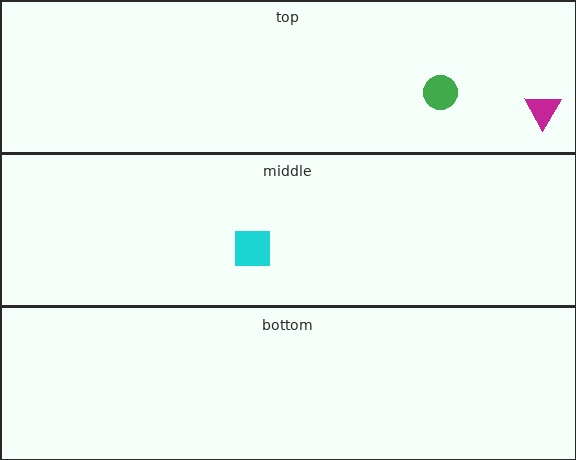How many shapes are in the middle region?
1.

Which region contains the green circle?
The top region.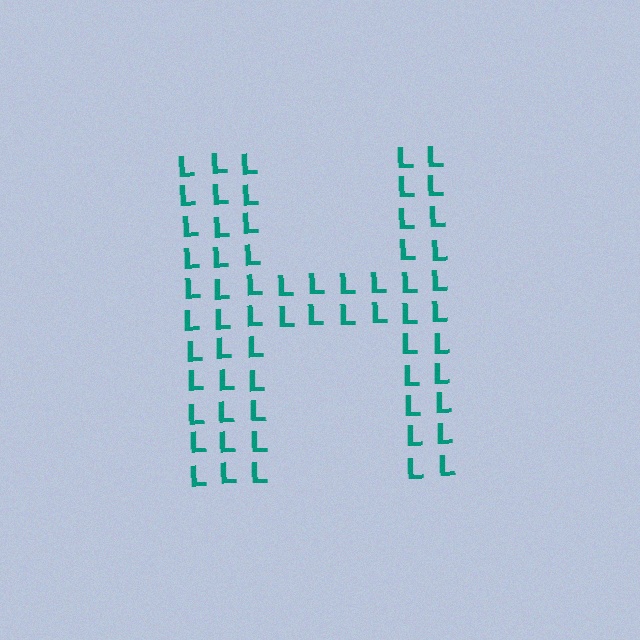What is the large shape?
The large shape is the letter H.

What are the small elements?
The small elements are letter L's.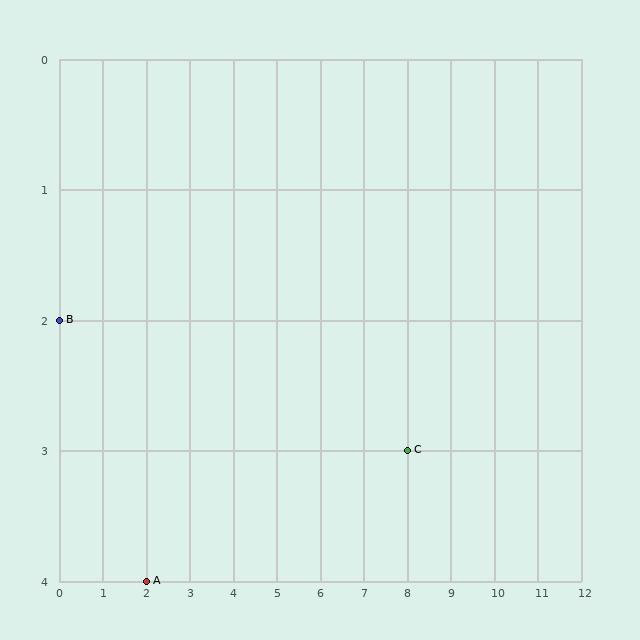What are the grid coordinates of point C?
Point C is at grid coordinates (8, 3).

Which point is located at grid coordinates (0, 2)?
Point B is at (0, 2).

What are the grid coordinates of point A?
Point A is at grid coordinates (2, 4).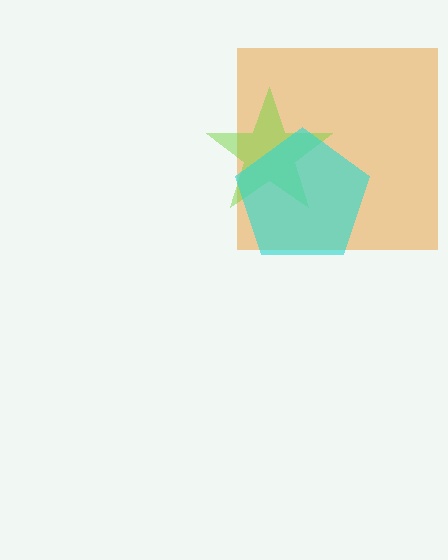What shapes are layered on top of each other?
The layered shapes are: an orange square, a lime star, a cyan pentagon.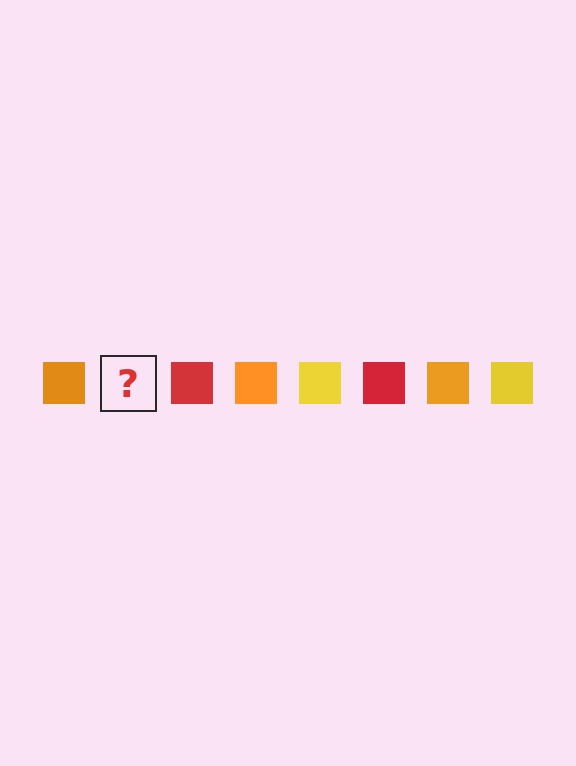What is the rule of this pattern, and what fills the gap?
The rule is that the pattern cycles through orange, yellow, red squares. The gap should be filled with a yellow square.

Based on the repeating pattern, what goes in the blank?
The blank should be a yellow square.